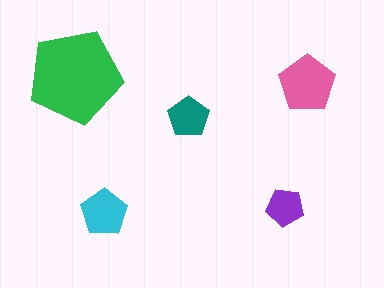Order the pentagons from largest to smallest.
the green one, the pink one, the cyan one, the teal one, the purple one.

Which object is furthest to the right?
The pink pentagon is rightmost.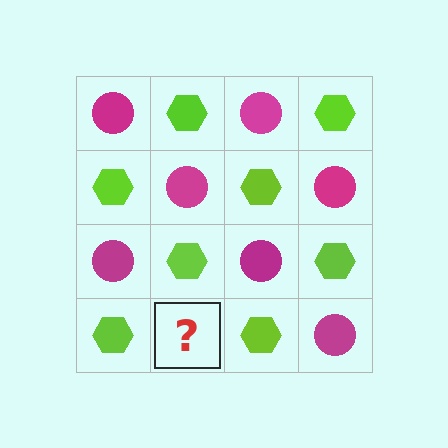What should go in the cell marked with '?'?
The missing cell should contain a magenta circle.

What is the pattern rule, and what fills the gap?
The rule is that it alternates magenta circle and lime hexagon in a checkerboard pattern. The gap should be filled with a magenta circle.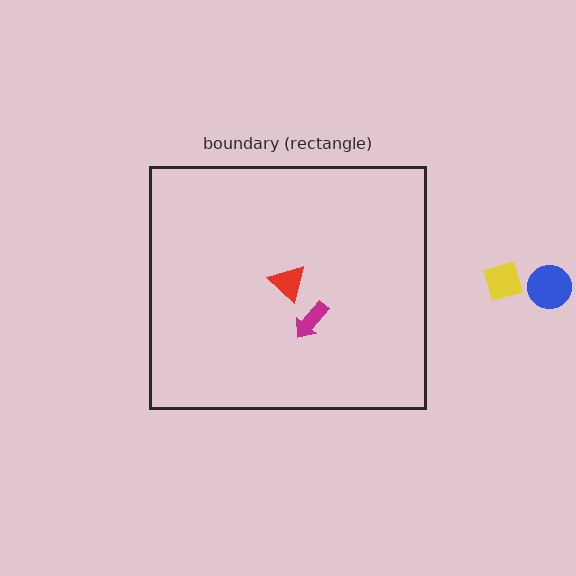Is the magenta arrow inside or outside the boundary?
Inside.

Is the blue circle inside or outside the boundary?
Outside.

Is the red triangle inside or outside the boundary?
Inside.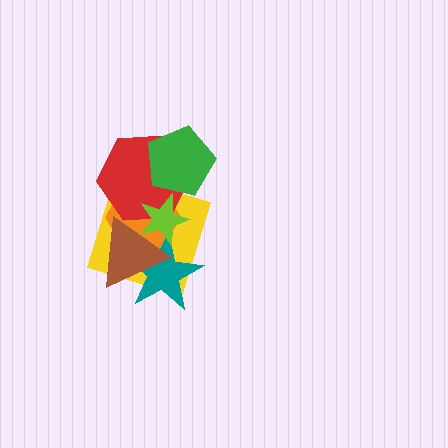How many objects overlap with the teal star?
4 objects overlap with the teal star.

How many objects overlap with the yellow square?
5 objects overlap with the yellow square.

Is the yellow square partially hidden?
Yes, it is partially covered by another shape.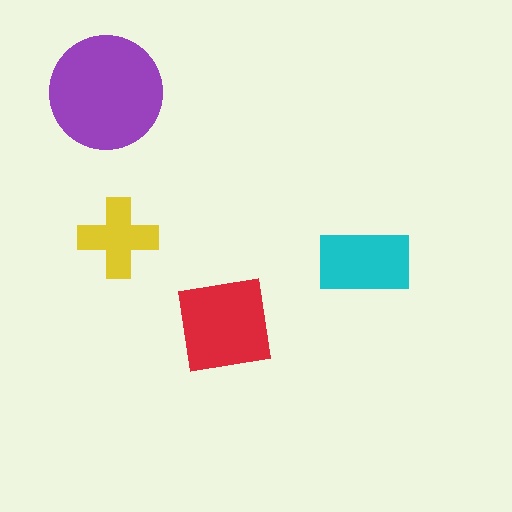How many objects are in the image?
There are 4 objects in the image.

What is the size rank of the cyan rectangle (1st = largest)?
3rd.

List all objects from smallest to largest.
The yellow cross, the cyan rectangle, the red square, the purple circle.